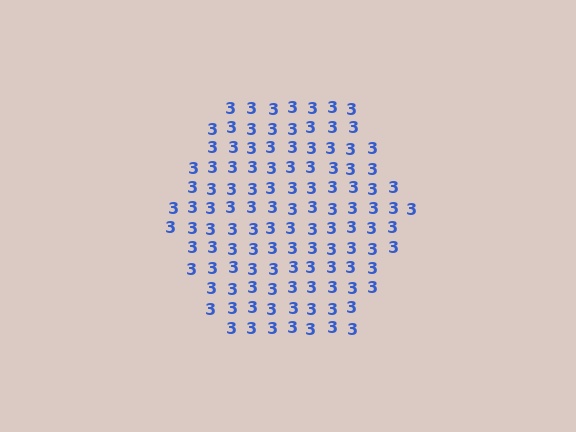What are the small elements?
The small elements are digit 3's.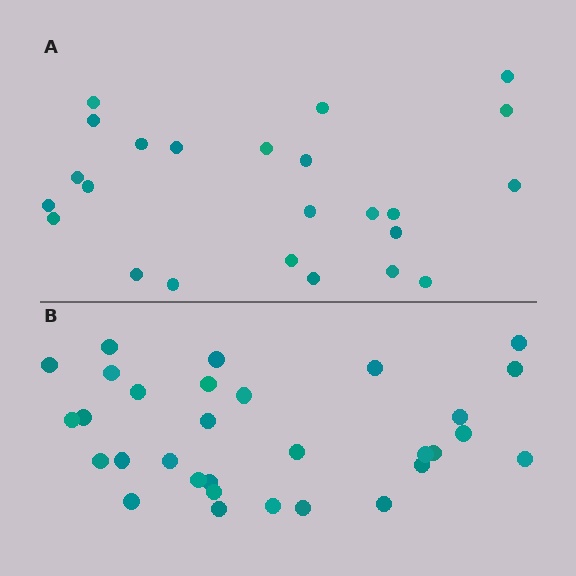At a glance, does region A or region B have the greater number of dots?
Region B (the bottom region) has more dots.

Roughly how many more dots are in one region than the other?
Region B has roughly 8 or so more dots than region A.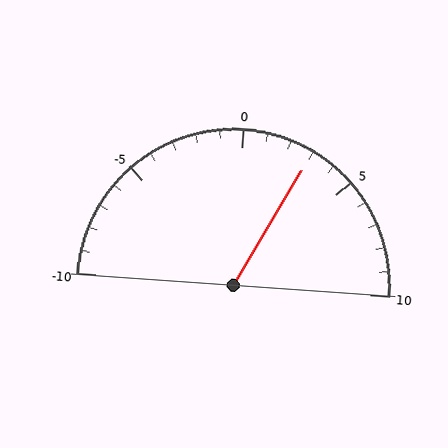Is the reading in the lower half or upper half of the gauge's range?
The reading is in the upper half of the range (-10 to 10).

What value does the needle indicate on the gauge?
The needle indicates approximately 3.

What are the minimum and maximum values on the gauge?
The gauge ranges from -10 to 10.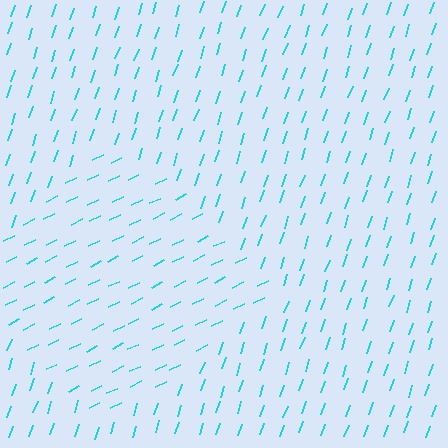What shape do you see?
I see a diamond.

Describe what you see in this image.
The image is filled with small cyan line segments. A diamond region in the image has lines oriented differently from the surrounding lines, creating a visible texture boundary.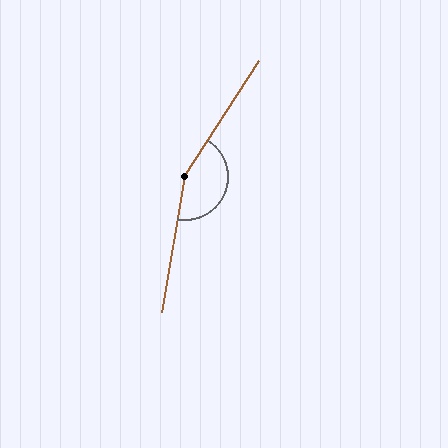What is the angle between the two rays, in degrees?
Approximately 157 degrees.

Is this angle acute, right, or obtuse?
It is obtuse.